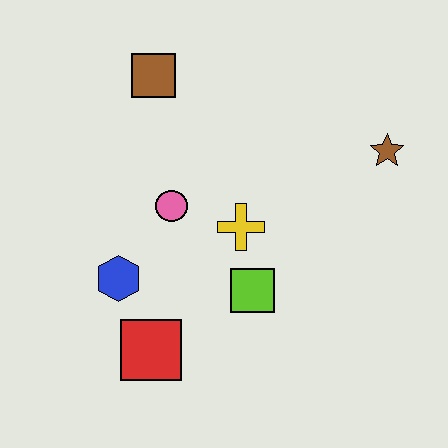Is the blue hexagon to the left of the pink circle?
Yes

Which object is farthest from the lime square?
The brown square is farthest from the lime square.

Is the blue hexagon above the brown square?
No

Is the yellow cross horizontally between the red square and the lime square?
Yes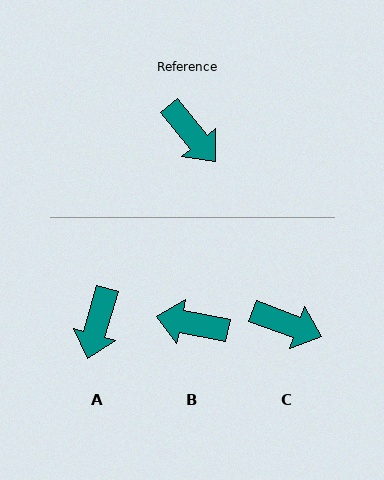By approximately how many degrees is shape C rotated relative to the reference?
Approximately 30 degrees counter-clockwise.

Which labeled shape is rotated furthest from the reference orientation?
B, about 141 degrees away.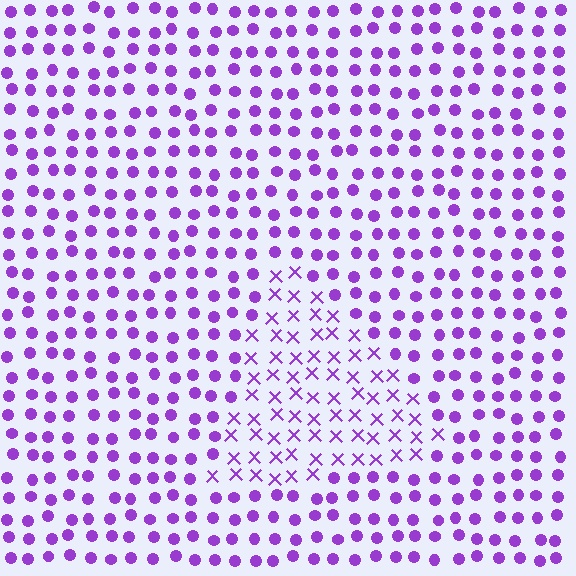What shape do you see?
I see a triangle.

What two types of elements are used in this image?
The image uses X marks inside the triangle region and circles outside it.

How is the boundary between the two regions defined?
The boundary is defined by a change in element shape: X marks inside vs. circles outside. All elements share the same color and spacing.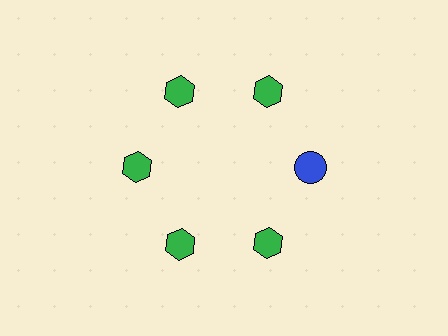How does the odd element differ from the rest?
It differs in both color (blue instead of green) and shape (circle instead of hexagon).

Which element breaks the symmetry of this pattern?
The blue circle at roughly the 3 o'clock position breaks the symmetry. All other shapes are green hexagons.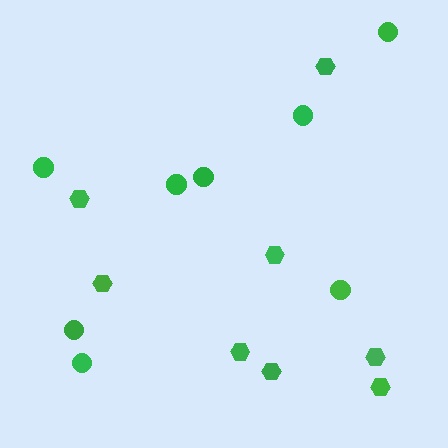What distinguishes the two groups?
There are 2 groups: one group of circles (8) and one group of hexagons (8).